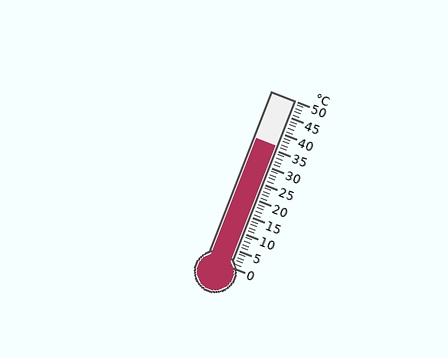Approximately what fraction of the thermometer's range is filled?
The thermometer is filled to approximately 70% of its range.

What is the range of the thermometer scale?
The thermometer scale ranges from 0°C to 50°C.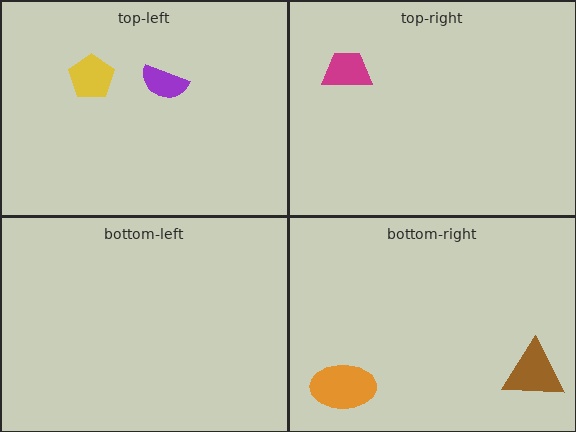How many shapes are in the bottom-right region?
2.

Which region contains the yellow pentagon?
The top-left region.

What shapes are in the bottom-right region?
The orange ellipse, the brown triangle.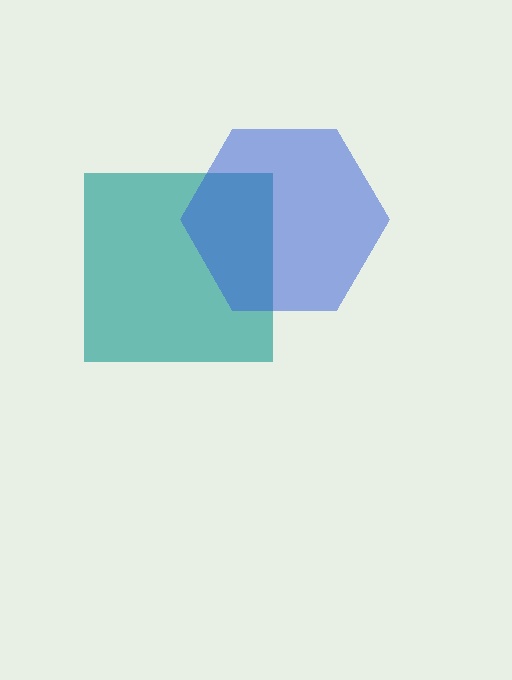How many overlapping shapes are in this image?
There are 2 overlapping shapes in the image.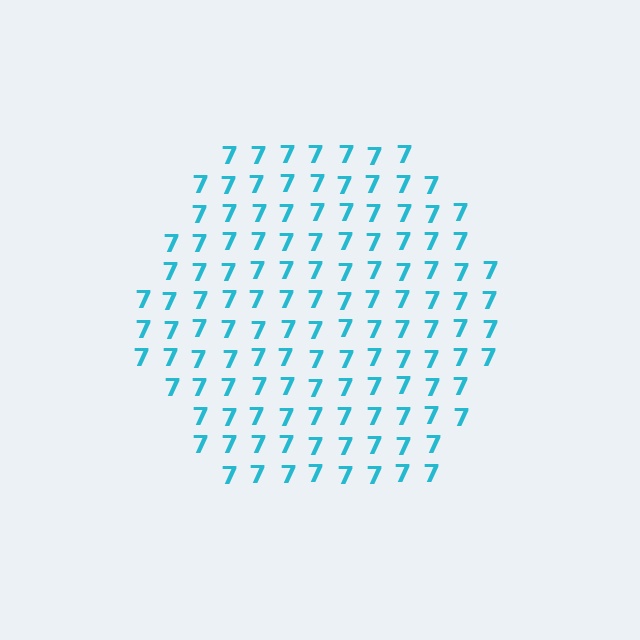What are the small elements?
The small elements are digit 7's.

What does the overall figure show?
The overall figure shows a hexagon.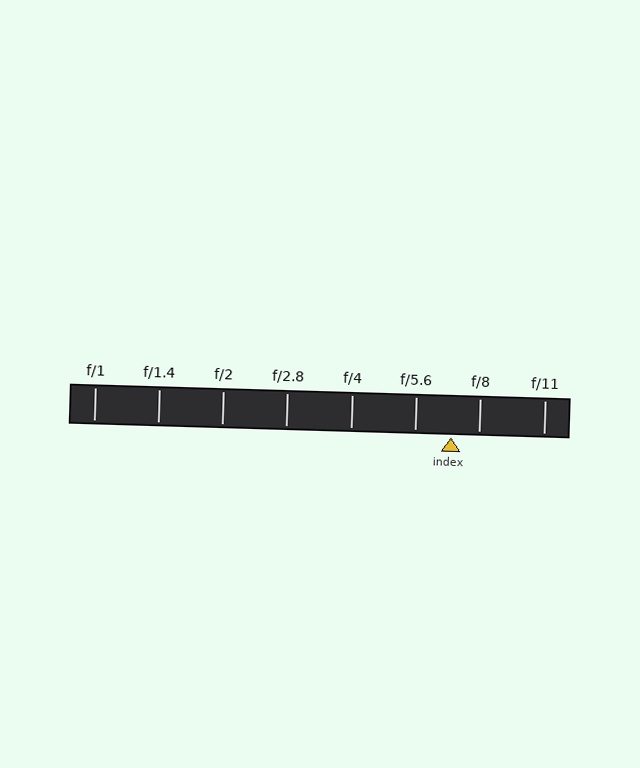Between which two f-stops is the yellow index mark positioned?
The index mark is between f/5.6 and f/8.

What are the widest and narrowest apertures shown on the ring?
The widest aperture shown is f/1 and the narrowest is f/11.